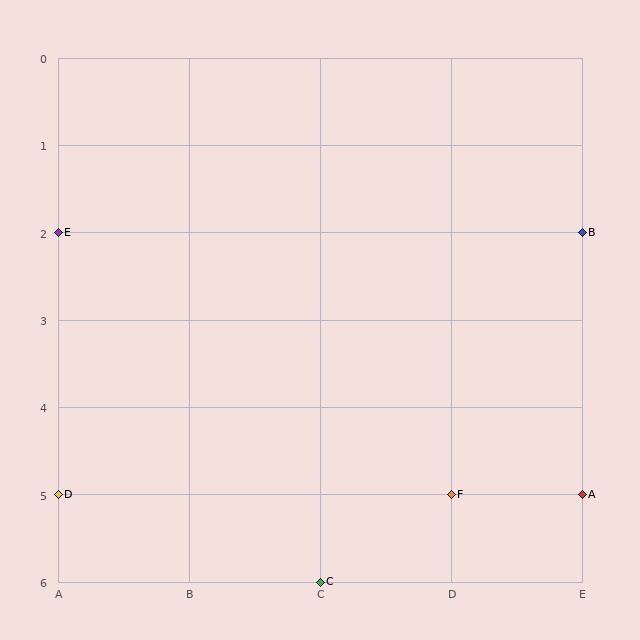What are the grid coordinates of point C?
Point C is at grid coordinates (C, 6).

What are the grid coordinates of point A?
Point A is at grid coordinates (E, 5).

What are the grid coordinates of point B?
Point B is at grid coordinates (E, 2).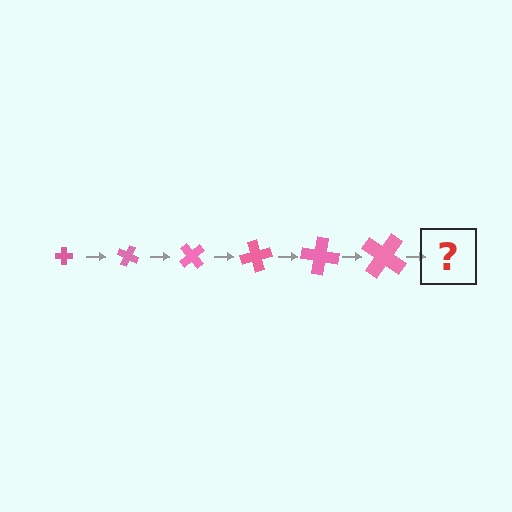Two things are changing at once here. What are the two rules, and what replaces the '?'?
The two rules are that the cross grows larger each step and it rotates 25 degrees each step. The '?' should be a cross, larger than the previous one and rotated 150 degrees from the start.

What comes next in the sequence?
The next element should be a cross, larger than the previous one and rotated 150 degrees from the start.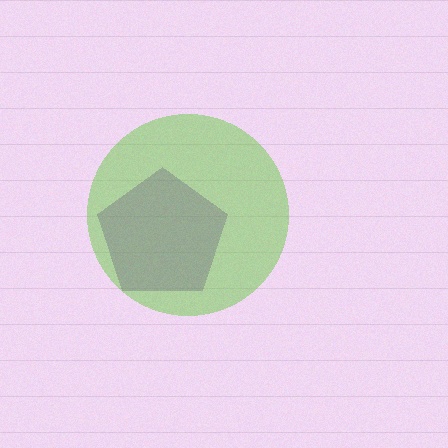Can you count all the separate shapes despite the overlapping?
Yes, there are 2 separate shapes.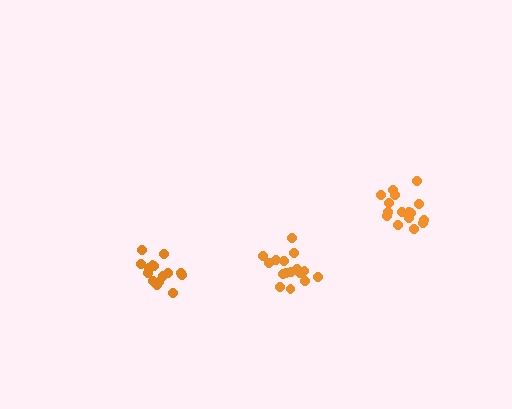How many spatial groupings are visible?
There are 3 spatial groupings.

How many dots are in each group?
Group 1: 15 dots, Group 2: 16 dots, Group 3: 16 dots (47 total).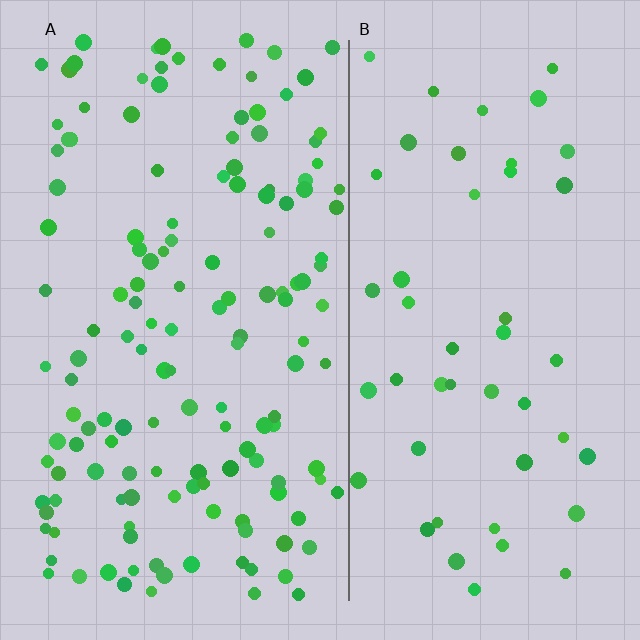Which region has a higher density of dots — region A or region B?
A (the left).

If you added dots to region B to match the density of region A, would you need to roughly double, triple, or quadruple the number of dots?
Approximately triple.